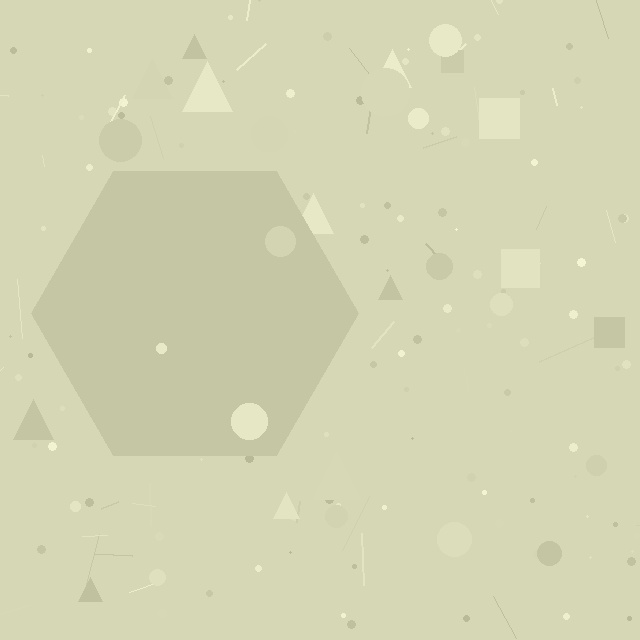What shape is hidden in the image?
A hexagon is hidden in the image.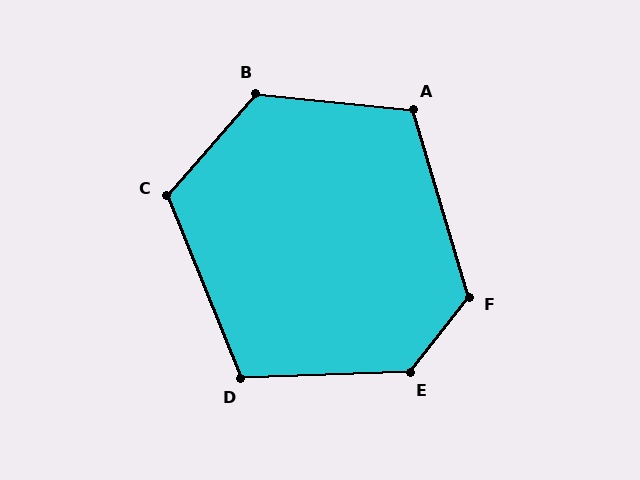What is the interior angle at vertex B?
Approximately 125 degrees (obtuse).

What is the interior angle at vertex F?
Approximately 125 degrees (obtuse).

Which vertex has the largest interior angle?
E, at approximately 131 degrees.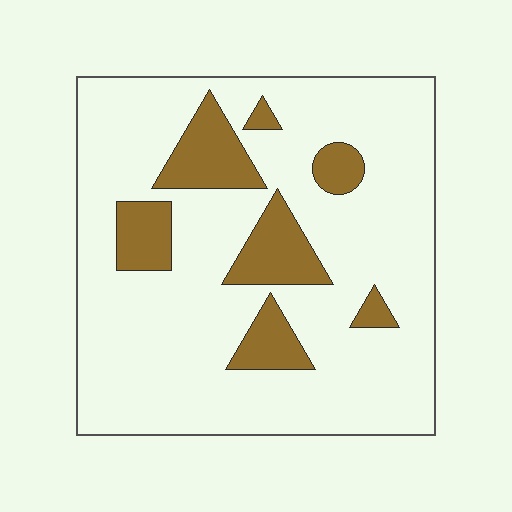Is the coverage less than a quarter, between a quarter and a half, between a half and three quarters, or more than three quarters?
Less than a quarter.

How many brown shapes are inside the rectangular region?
7.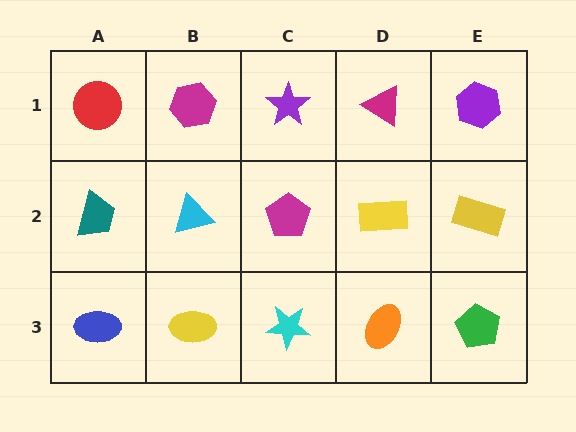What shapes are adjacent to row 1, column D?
A yellow rectangle (row 2, column D), a purple star (row 1, column C), a purple hexagon (row 1, column E).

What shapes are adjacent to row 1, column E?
A yellow rectangle (row 2, column E), a magenta triangle (row 1, column D).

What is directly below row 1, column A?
A teal trapezoid.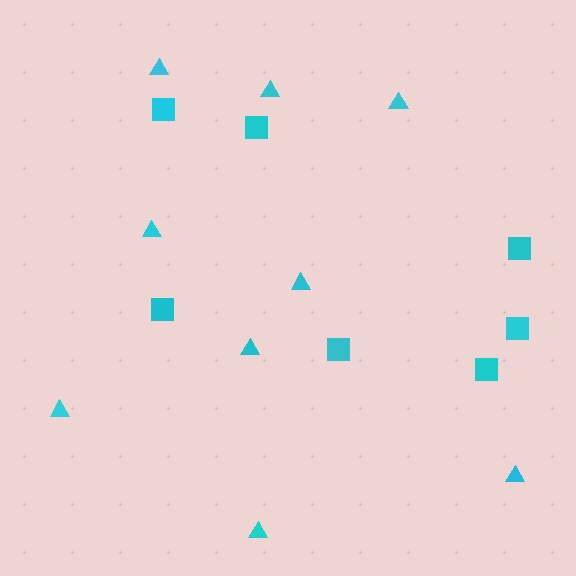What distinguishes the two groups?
There are 2 groups: one group of triangles (9) and one group of squares (7).